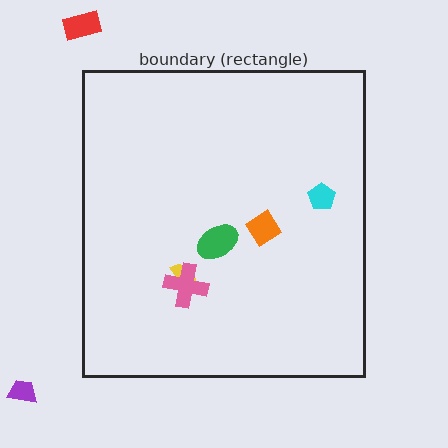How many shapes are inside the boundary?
5 inside, 2 outside.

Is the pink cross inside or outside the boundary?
Inside.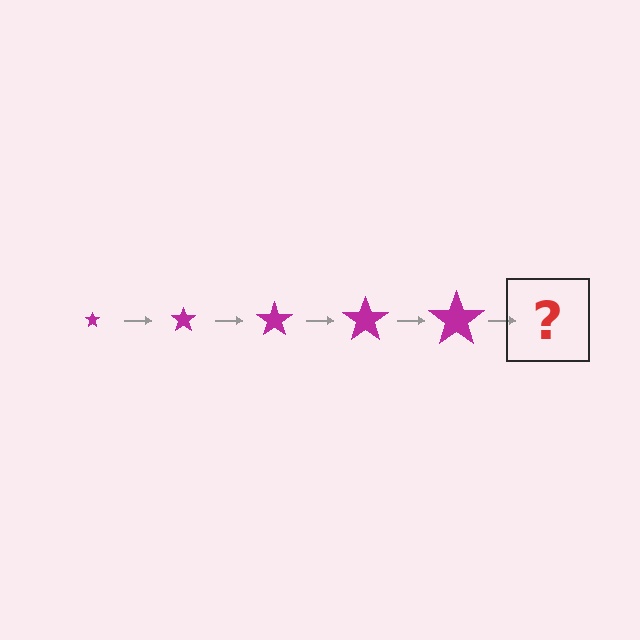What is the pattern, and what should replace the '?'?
The pattern is that the star gets progressively larger each step. The '?' should be a magenta star, larger than the previous one.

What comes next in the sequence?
The next element should be a magenta star, larger than the previous one.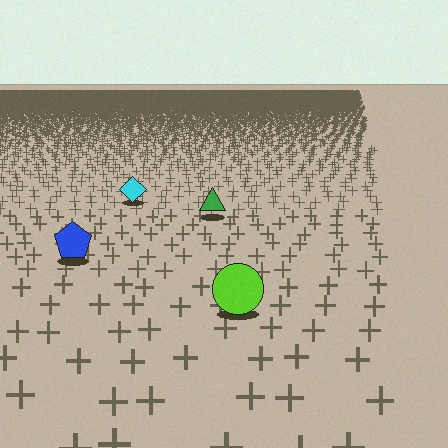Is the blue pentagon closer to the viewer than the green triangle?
Yes. The blue pentagon is closer — you can tell from the texture gradient: the ground texture is coarser near it.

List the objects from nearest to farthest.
From nearest to farthest: the lime circle, the blue pentagon, the green triangle, the cyan diamond.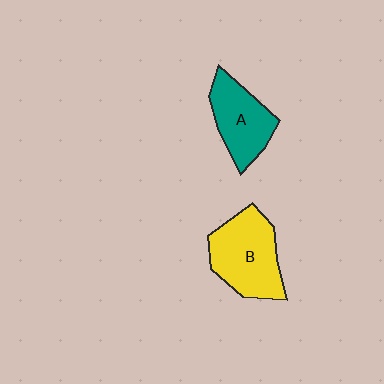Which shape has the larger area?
Shape B (yellow).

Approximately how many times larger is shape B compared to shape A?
Approximately 1.3 times.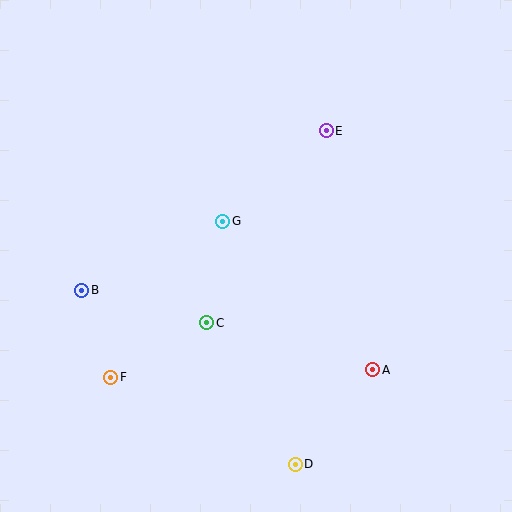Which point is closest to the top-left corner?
Point B is closest to the top-left corner.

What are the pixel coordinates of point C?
Point C is at (207, 323).